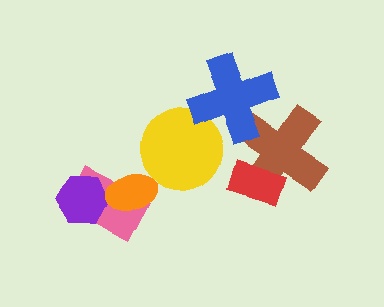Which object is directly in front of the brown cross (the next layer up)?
The red rectangle is directly in front of the brown cross.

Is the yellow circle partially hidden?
Yes, it is partially covered by another shape.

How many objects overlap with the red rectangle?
1 object overlaps with the red rectangle.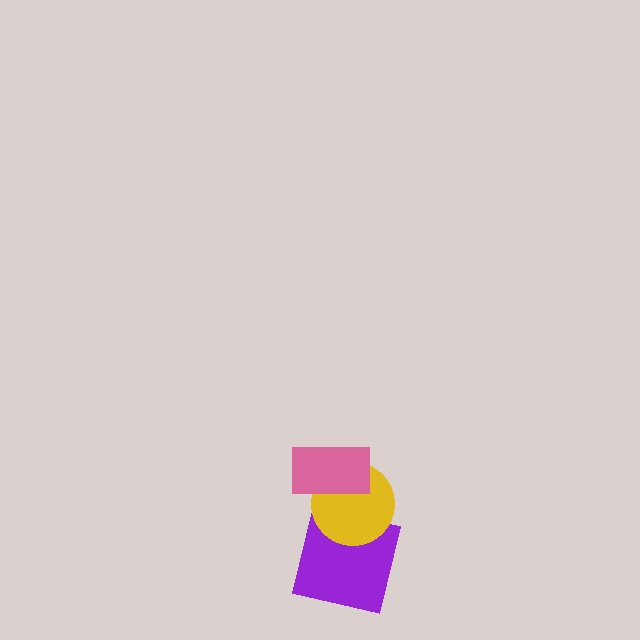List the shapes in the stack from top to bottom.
From top to bottom: the pink rectangle, the yellow circle, the purple square.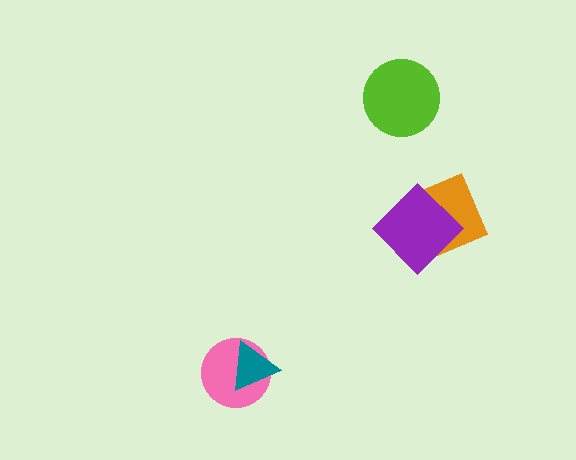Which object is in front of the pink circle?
The teal triangle is in front of the pink circle.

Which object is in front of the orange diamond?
The purple diamond is in front of the orange diamond.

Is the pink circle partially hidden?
Yes, it is partially covered by another shape.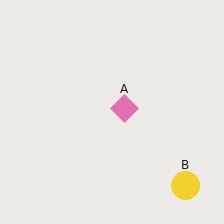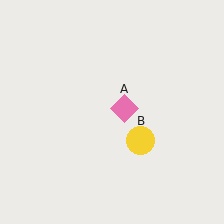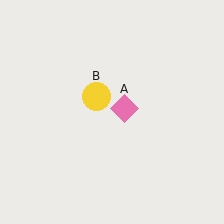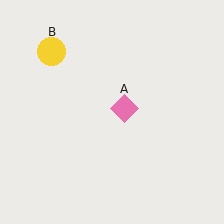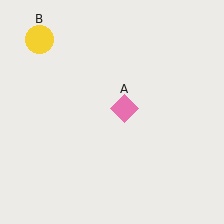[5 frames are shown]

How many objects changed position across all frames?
1 object changed position: yellow circle (object B).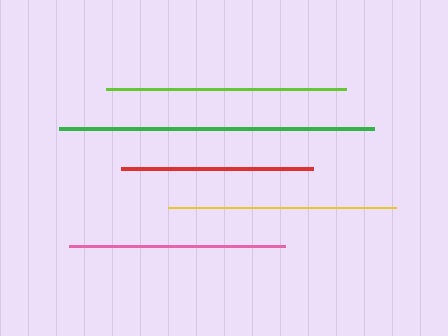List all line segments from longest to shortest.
From longest to shortest: green, lime, yellow, pink, red.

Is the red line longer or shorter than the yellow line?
The yellow line is longer than the red line.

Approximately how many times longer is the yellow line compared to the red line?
The yellow line is approximately 1.2 times the length of the red line.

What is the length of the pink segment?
The pink segment is approximately 216 pixels long.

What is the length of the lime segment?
The lime segment is approximately 240 pixels long.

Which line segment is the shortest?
The red line is the shortest at approximately 192 pixels.